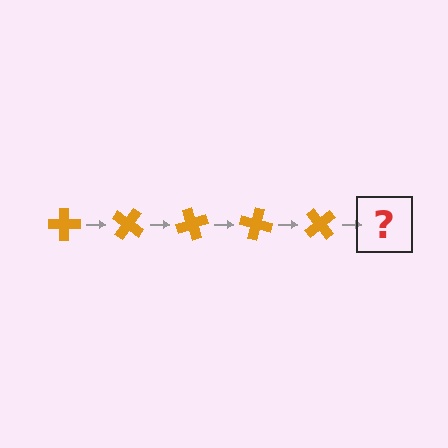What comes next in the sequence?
The next element should be an orange cross rotated 175 degrees.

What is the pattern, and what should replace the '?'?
The pattern is that the cross rotates 35 degrees each step. The '?' should be an orange cross rotated 175 degrees.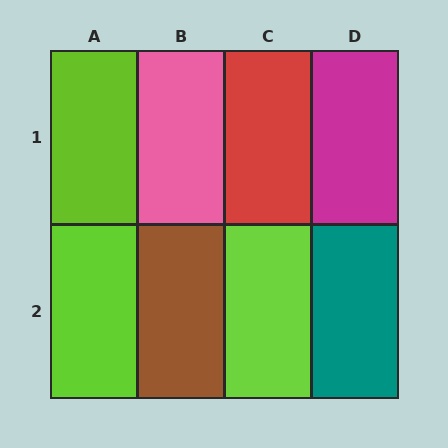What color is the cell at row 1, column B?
Pink.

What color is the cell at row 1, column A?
Lime.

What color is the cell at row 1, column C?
Red.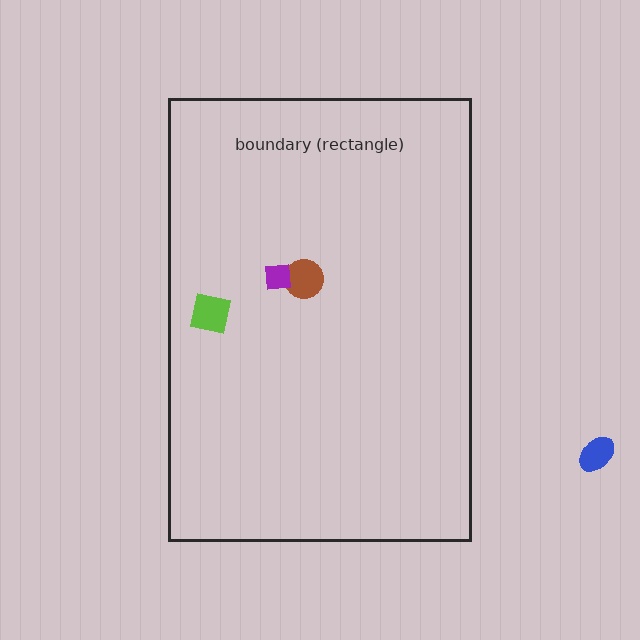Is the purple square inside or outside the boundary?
Inside.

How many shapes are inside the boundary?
3 inside, 1 outside.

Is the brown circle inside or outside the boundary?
Inside.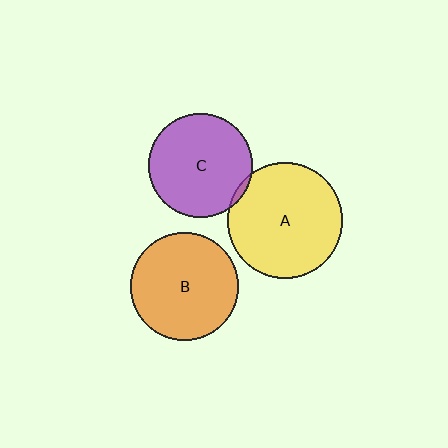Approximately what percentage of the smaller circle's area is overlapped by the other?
Approximately 5%.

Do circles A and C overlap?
Yes.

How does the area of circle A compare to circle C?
Approximately 1.3 times.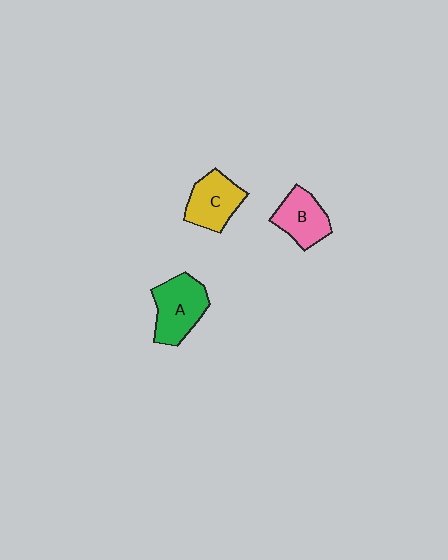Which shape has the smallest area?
Shape B (pink).